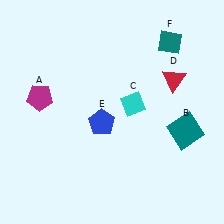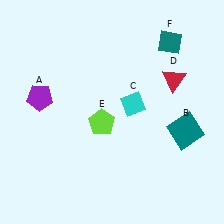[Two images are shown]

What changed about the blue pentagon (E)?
In Image 1, E is blue. In Image 2, it changed to lime.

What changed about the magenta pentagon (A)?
In Image 1, A is magenta. In Image 2, it changed to purple.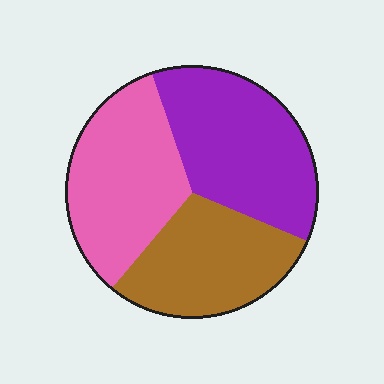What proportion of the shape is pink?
Pink covers 34% of the shape.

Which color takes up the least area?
Brown, at roughly 30%.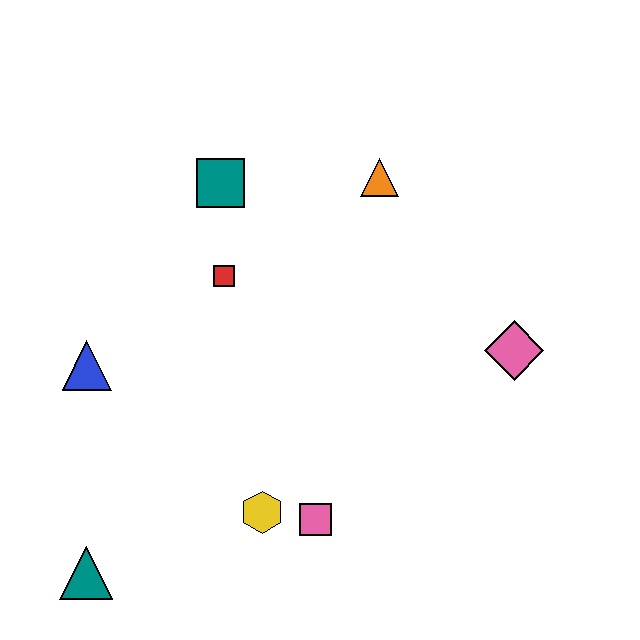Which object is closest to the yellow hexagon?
The pink square is closest to the yellow hexagon.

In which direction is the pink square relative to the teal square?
The pink square is below the teal square.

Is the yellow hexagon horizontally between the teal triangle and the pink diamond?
Yes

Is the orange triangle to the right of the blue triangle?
Yes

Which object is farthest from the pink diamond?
The teal triangle is farthest from the pink diamond.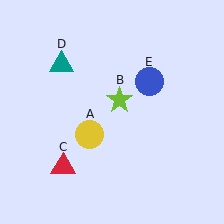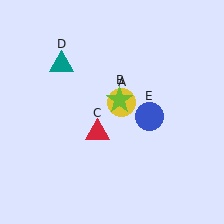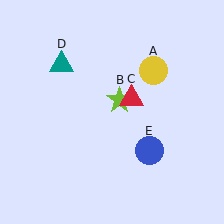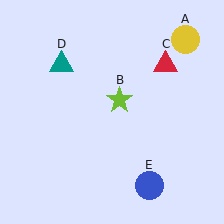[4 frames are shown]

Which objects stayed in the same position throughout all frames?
Lime star (object B) and teal triangle (object D) remained stationary.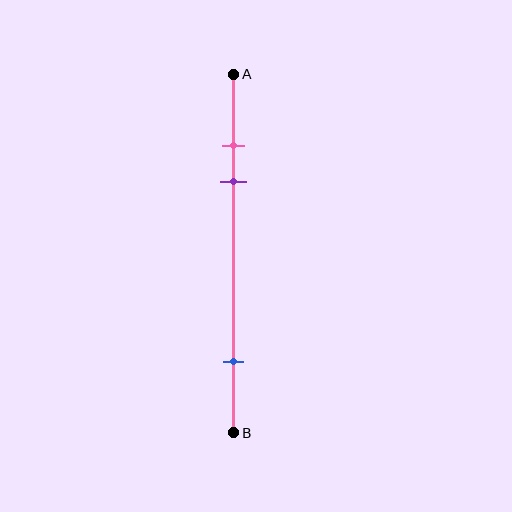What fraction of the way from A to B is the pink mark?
The pink mark is approximately 20% (0.2) of the way from A to B.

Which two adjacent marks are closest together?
The pink and purple marks are the closest adjacent pair.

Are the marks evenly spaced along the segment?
No, the marks are not evenly spaced.